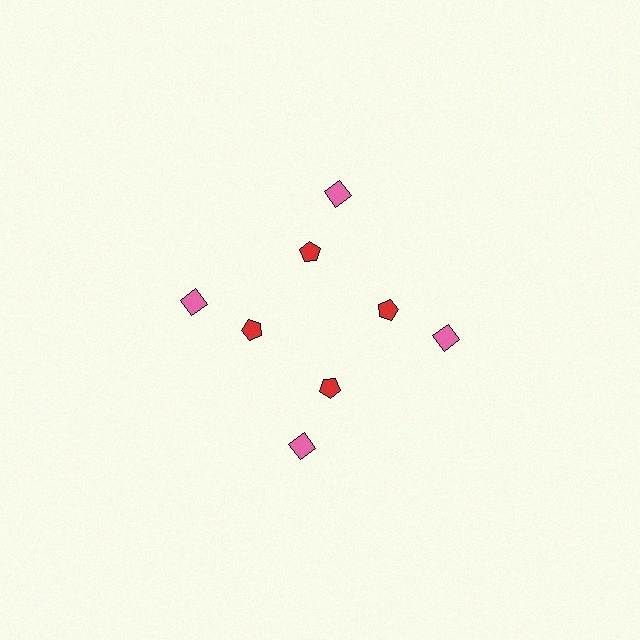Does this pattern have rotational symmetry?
Yes, this pattern has 4-fold rotational symmetry. It looks the same after rotating 90 degrees around the center.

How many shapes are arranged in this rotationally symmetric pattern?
There are 8 shapes, arranged in 4 groups of 2.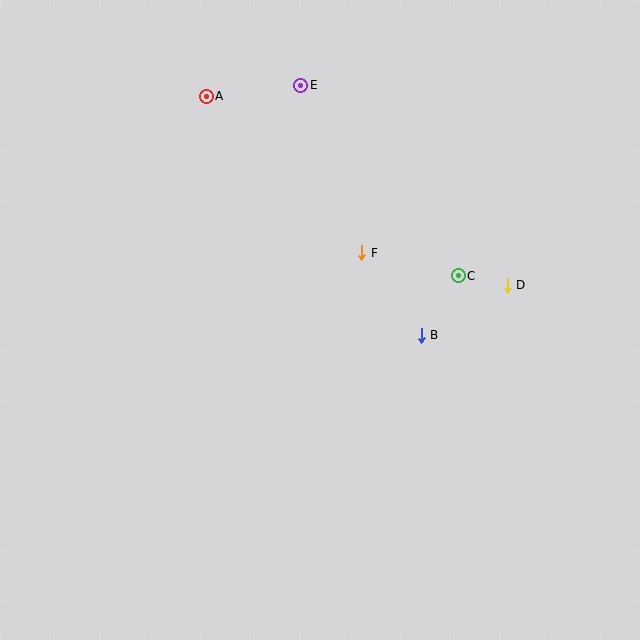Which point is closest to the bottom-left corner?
Point B is closest to the bottom-left corner.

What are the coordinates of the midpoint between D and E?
The midpoint between D and E is at (404, 185).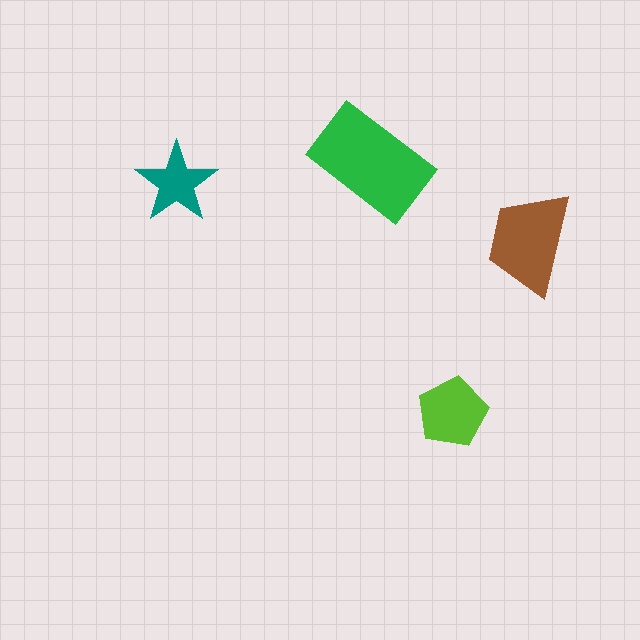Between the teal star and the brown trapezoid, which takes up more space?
The brown trapezoid.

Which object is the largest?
The green rectangle.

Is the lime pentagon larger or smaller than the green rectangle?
Smaller.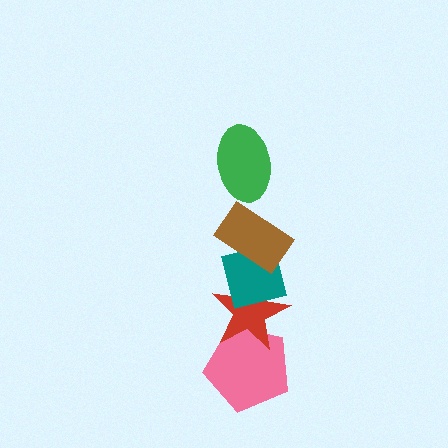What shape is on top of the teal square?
The brown rectangle is on top of the teal square.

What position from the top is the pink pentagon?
The pink pentagon is 5th from the top.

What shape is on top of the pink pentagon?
The red star is on top of the pink pentagon.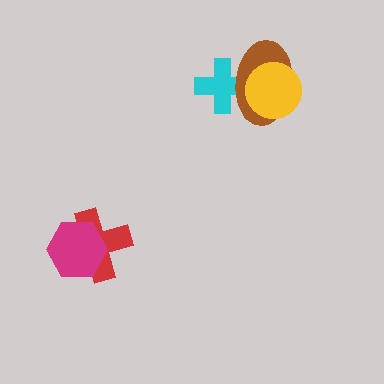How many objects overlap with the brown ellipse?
2 objects overlap with the brown ellipse.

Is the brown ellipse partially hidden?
Yes, it is partially covered by another shape.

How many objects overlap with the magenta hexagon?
1 object overlaps with the magenta hexagon.